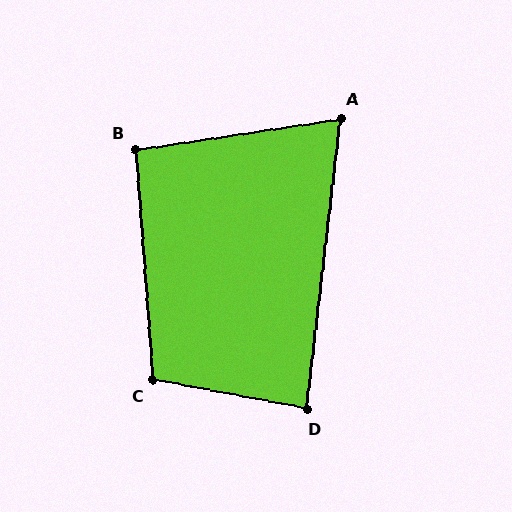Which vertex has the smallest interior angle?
A, at approximately 75 degrees.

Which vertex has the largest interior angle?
C, at approximately 105 degrees.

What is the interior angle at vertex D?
Approximately 86 degrees (approximately right).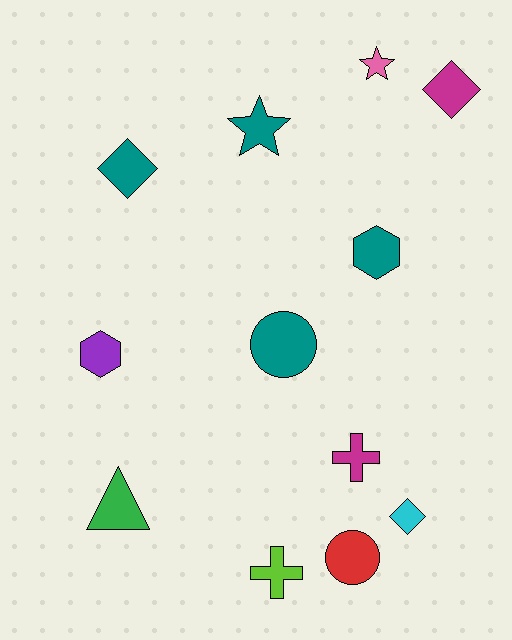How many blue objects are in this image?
There are no blue objects.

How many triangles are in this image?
There is 1 triangle.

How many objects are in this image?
There are 12 objects.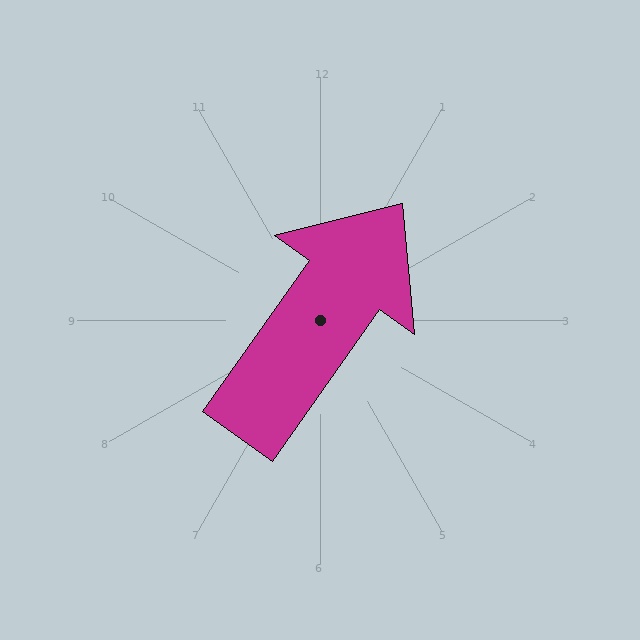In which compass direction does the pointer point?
Northeast.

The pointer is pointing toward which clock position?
Roughly 1 o'clock.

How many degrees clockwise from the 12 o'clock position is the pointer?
Approximately 35 degrees.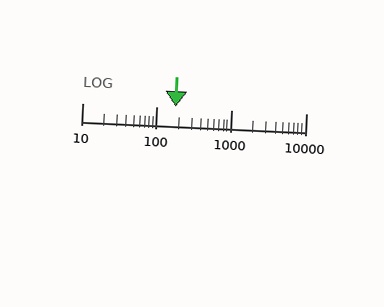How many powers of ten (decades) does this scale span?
The scale spans 3 decades, from 10 to 10000.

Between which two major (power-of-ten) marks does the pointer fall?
The pointer is between 100 and 1000.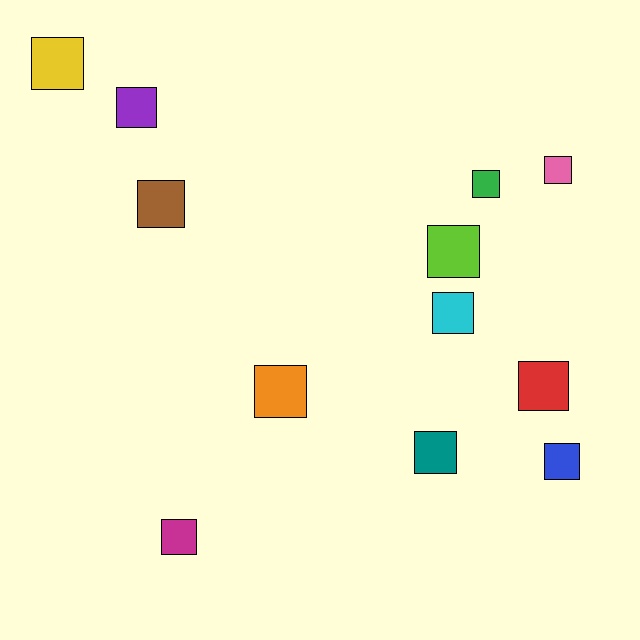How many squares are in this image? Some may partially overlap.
There are 12 squares.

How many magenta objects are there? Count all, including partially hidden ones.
There is 1 magenta object.